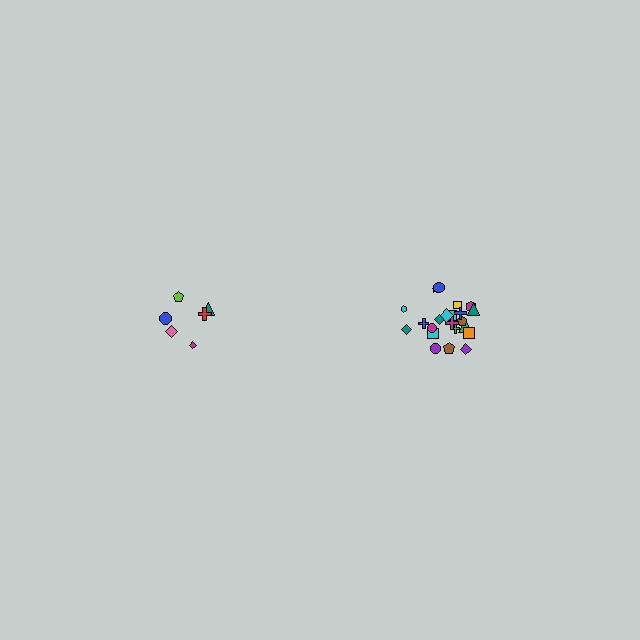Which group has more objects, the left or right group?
The right group.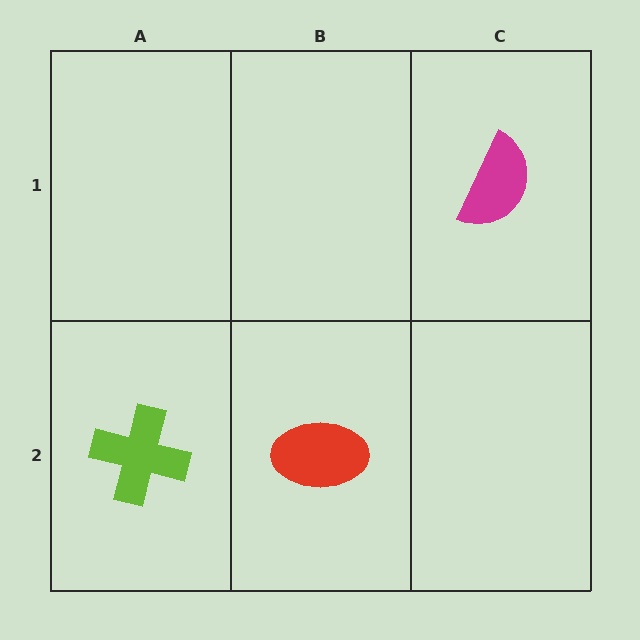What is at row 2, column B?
A red ellipse.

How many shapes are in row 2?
2 shapes.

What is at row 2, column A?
A lime cross.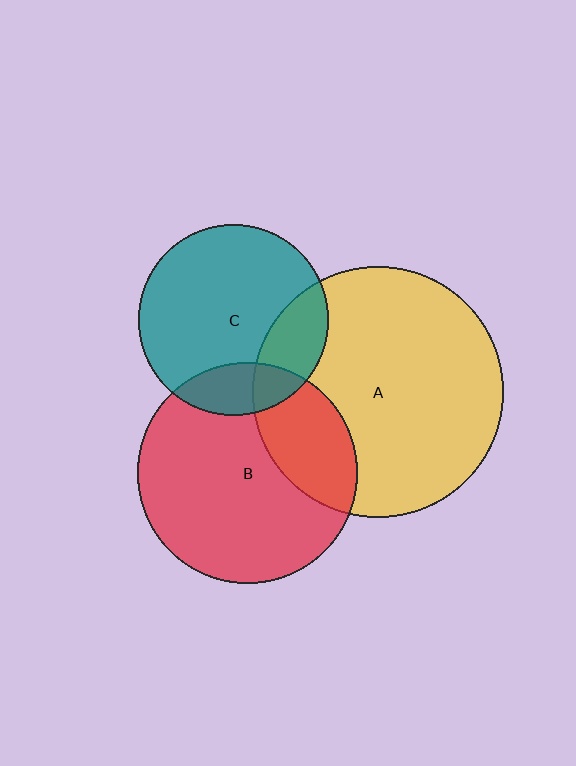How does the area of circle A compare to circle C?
Approximately 1.7 times.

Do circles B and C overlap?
Yes.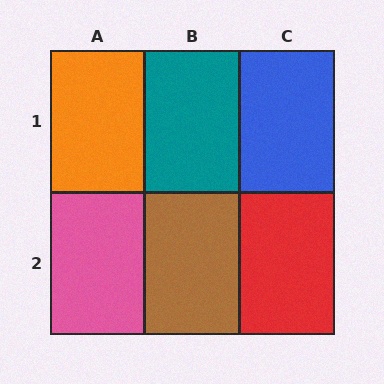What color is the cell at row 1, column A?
Orange.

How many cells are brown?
1 cell is brown.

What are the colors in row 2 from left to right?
Pink, brown, red.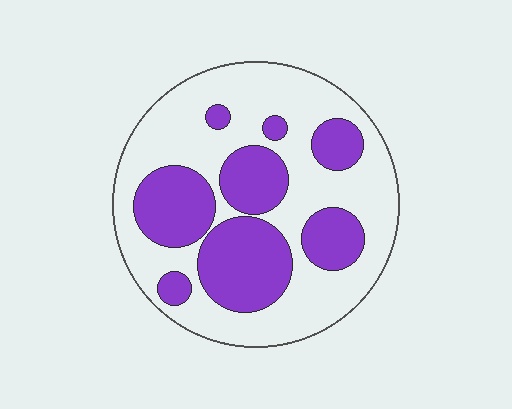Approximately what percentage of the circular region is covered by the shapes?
Approximately 35%.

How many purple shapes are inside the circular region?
8.